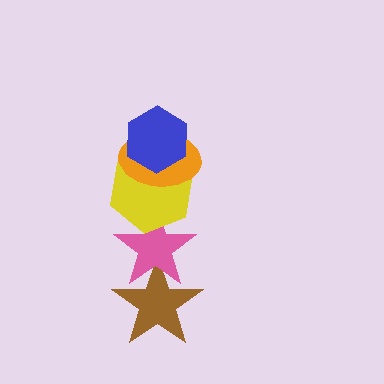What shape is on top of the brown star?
The pink star is on top of the brown star.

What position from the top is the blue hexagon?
The blue hexagon is 1st from the top.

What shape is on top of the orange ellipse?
The blue hexagon is on top of the orange ellipse.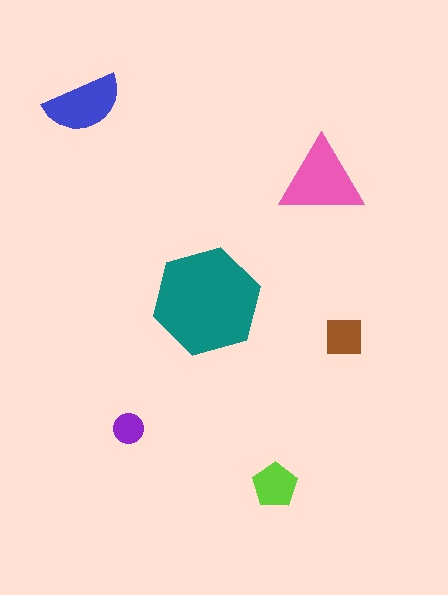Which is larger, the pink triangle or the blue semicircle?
The pink triangle.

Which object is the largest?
The teal hexagon.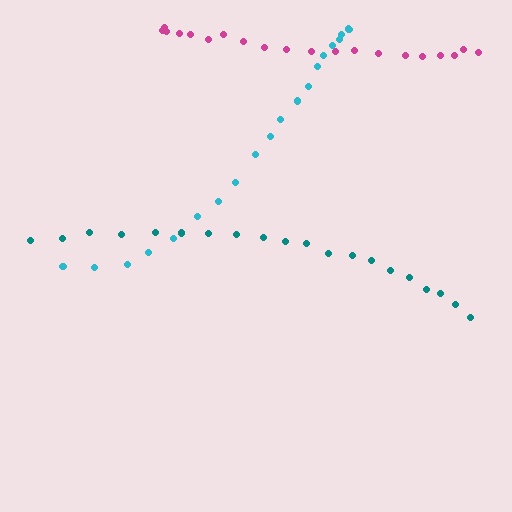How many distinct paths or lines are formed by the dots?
There are 3 distinct paths.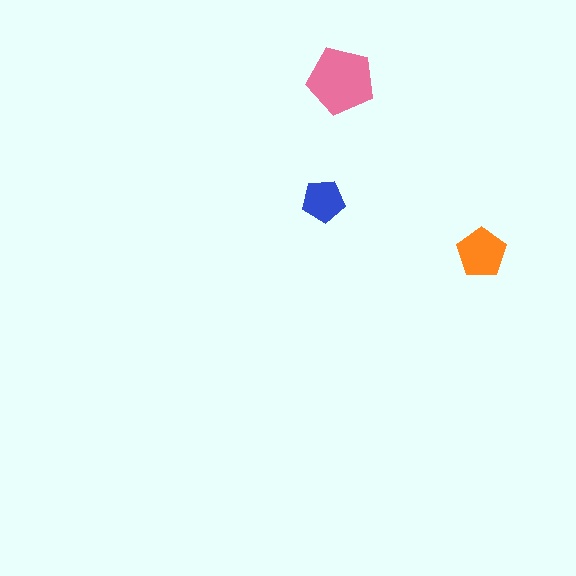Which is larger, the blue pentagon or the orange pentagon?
The orange one.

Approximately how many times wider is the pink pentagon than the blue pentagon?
About 1.5 times wider.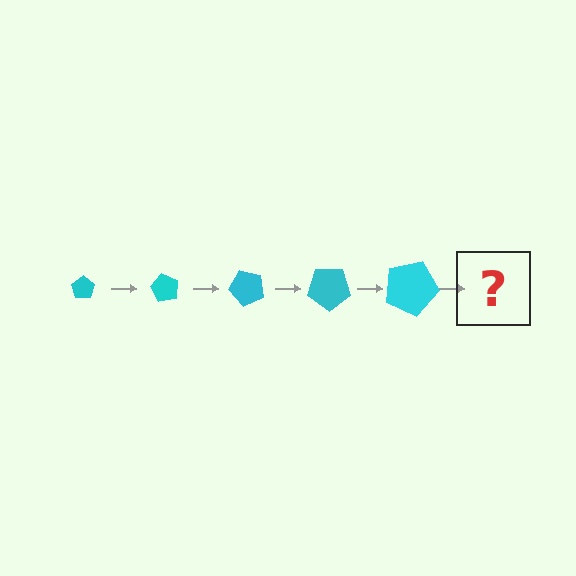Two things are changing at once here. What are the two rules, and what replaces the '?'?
The two rules are that the pentagon grows larger each step and it rotates 60 degrees each step. The '?' should be a pentagon, larger than the previous one and rotated 300 degrees from the start.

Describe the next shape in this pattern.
It should be a pentagon, larger than the previous one and rotated 300 degrees from the start.